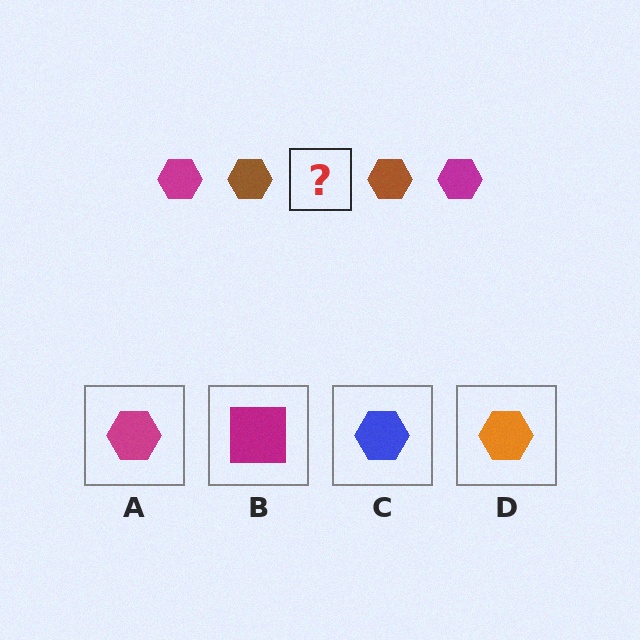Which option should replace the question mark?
Option A.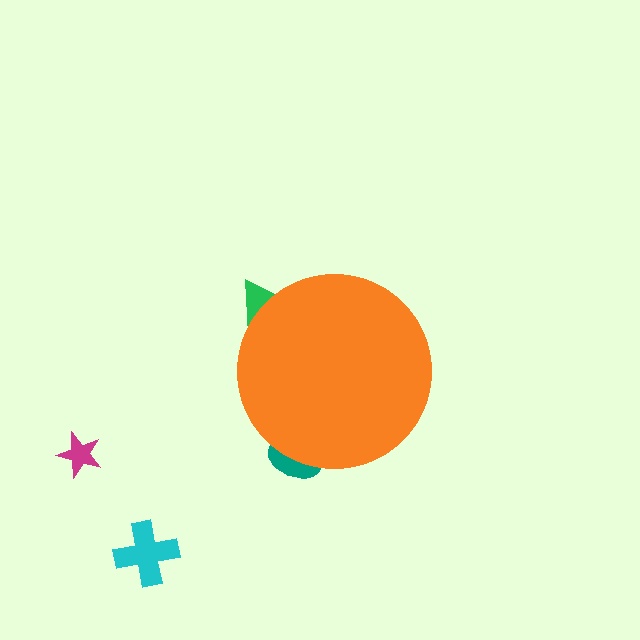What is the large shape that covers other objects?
An orange circle.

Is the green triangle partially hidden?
Yes, the green triangle is partially hidden behind the orange circle.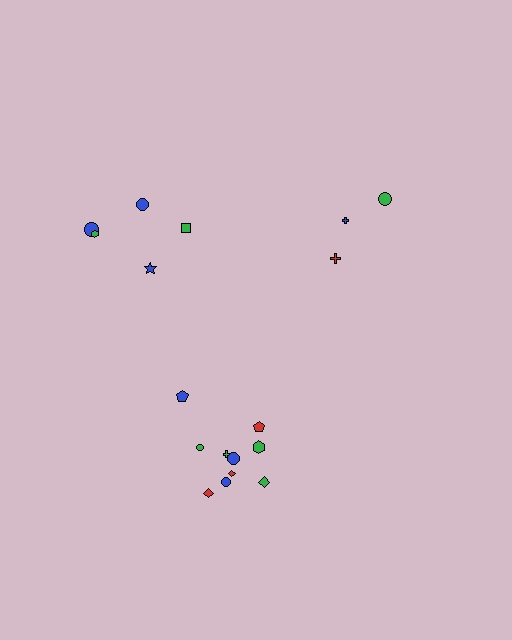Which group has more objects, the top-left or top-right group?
The top-left group.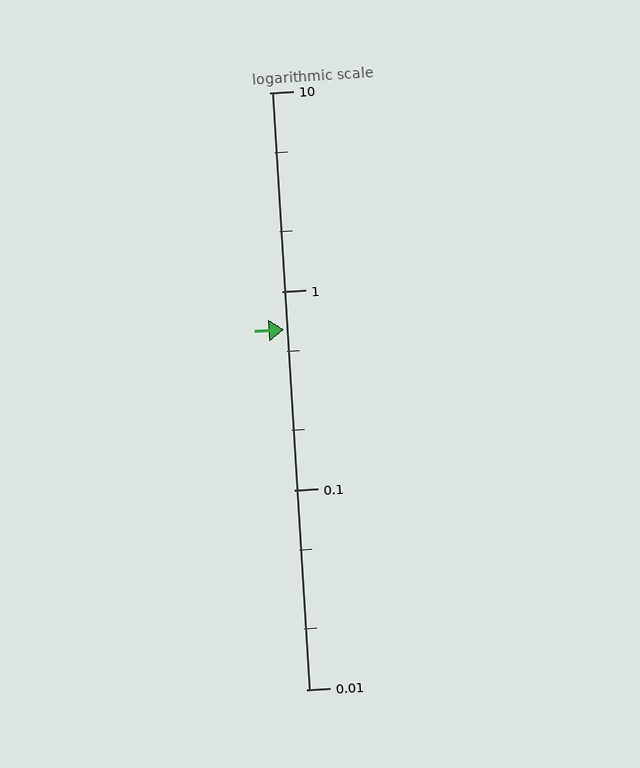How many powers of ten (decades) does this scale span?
The scale spans 3 decades, from 0.01 to 10.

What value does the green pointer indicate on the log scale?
The pointer indicates approximately 0.64.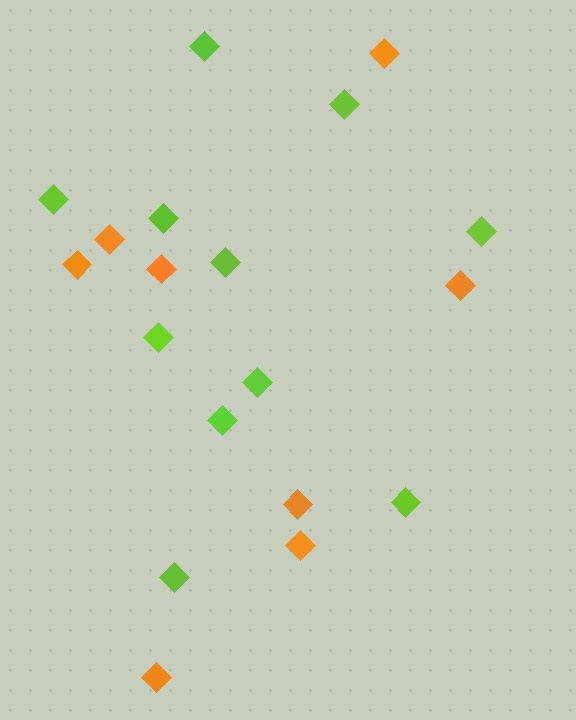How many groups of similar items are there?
There are 2 groups: one group of lime diamonds (11) and one group of orange diamonds (8).